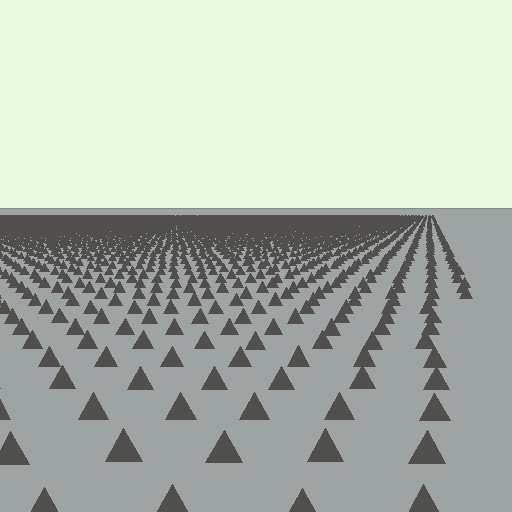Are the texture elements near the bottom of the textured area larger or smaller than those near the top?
Larger. Near the bottom, elements are closer to the viewer and appear at a bigger on-screen size.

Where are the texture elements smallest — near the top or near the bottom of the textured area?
Near the top.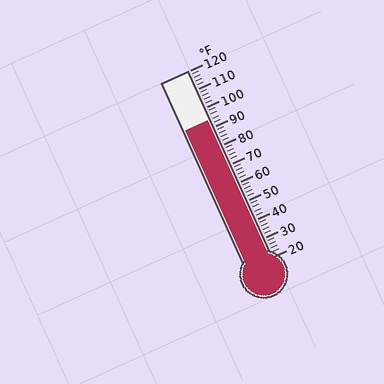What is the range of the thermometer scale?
The thermometer scale ranges from 20°F to 120°F.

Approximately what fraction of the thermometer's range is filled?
The thermometer is filled to approximately 75% of its range.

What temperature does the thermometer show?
The thermometer shows approximately 94°F.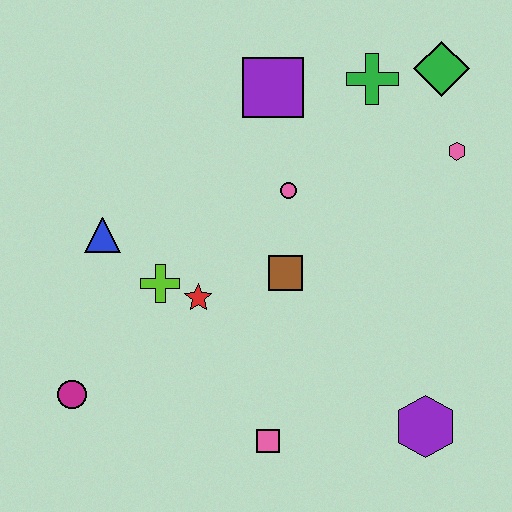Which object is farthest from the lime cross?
The green diamond is farthest from the lime cross.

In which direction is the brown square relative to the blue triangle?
The brown square is to the right of the blue triangle.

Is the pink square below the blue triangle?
Yes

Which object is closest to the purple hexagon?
The pink square is closest to the purple hexagon.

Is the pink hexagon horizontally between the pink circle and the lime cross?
No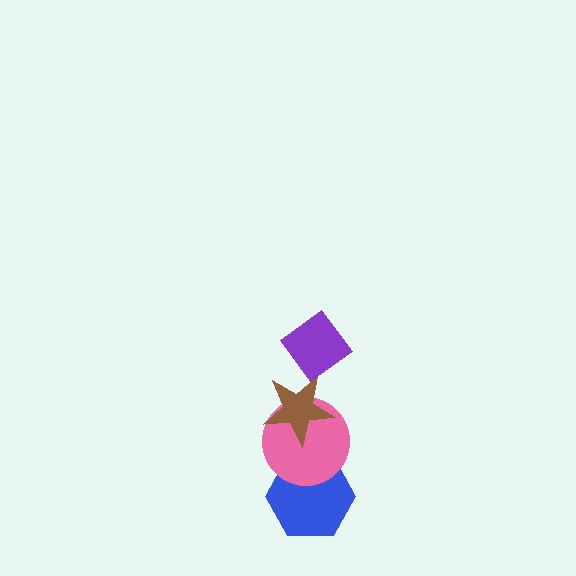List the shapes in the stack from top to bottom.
From top to bottom: the purple diamond, the brown star, the pink circle, the blue hexagon.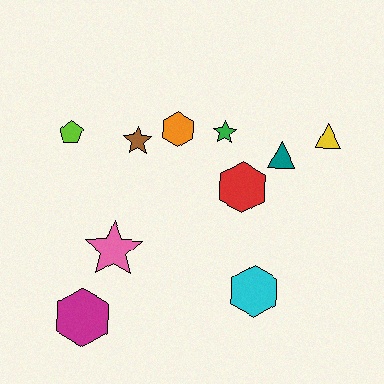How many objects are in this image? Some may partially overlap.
There are 10 objects.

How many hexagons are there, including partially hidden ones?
There are 4 hexagons.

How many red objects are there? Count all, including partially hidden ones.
There is 1 red object.